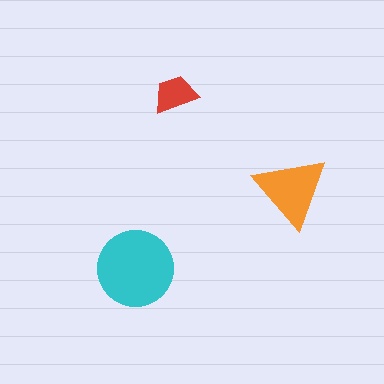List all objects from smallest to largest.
The red trapezoid, the orange triangle, the cyan circle.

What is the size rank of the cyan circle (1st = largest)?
1st.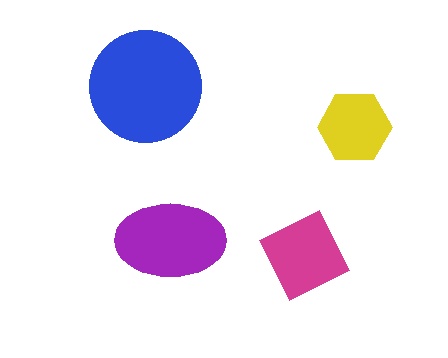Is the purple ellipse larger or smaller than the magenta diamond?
Larger.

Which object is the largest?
The blue circle.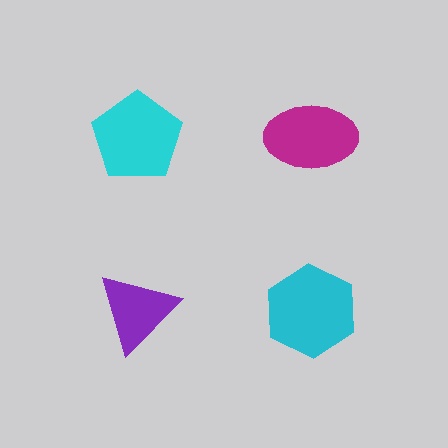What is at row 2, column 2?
A cyan hexagon.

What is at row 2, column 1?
A purple triangle.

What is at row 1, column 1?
A cyan pentagon.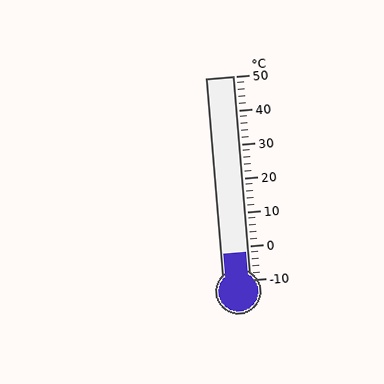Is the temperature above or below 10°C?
The temperature is below 10°C.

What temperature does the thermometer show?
The thermometer shows approximately -2°C.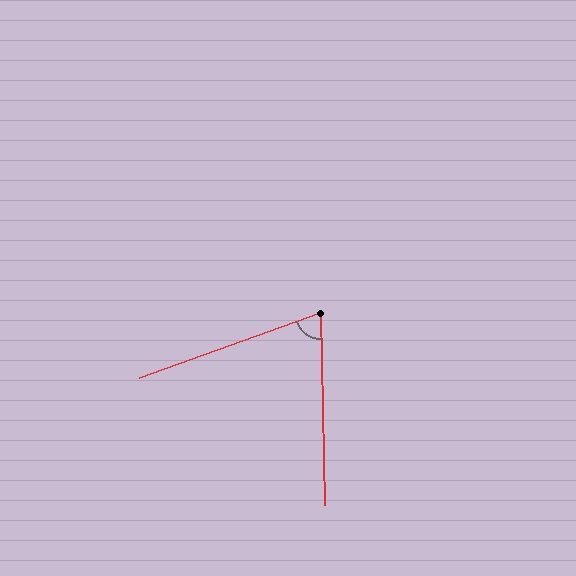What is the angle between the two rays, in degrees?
Approximately 72 degrees.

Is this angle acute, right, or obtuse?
It is acute.